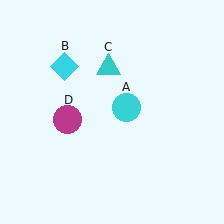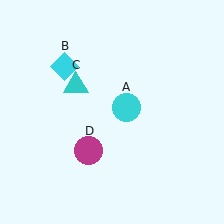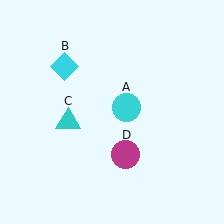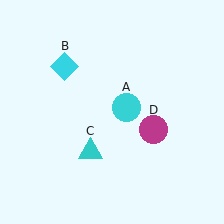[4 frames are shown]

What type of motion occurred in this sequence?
The cyan triangle (object C), magenta circle (object D) rotated counterclockwise around the center of the scene.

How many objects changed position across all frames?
2 objects changed position: cyan triangle (object C), magenta circle (object D).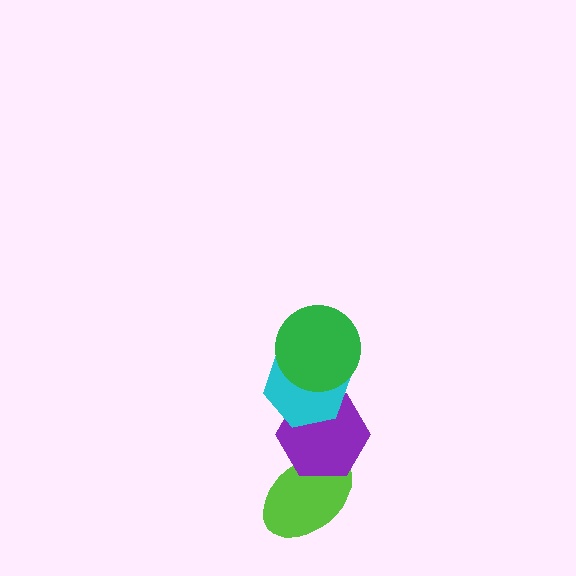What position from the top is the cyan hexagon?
The cyan hexagon is 2nd from the top.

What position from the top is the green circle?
The green circle is 1st from the top.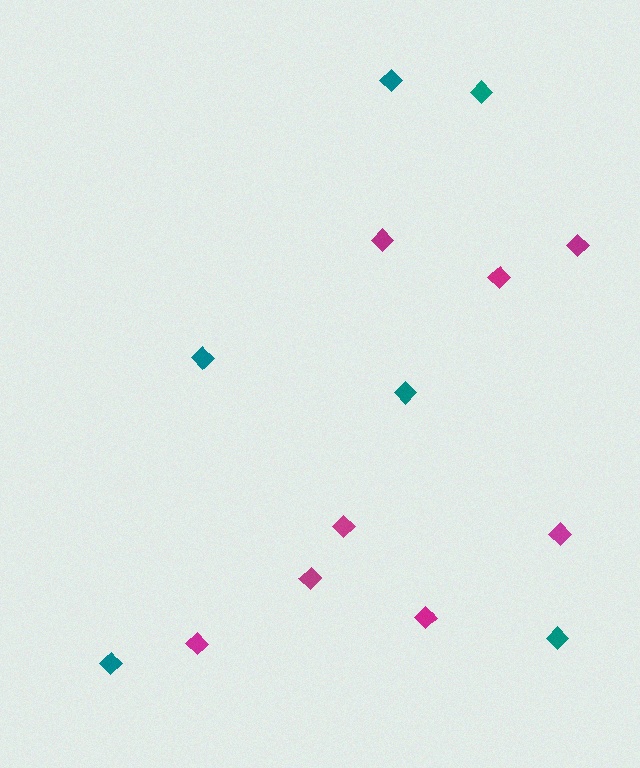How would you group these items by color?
There are 2 groups: one group of teal diamonds (6) and one group of magenta diamonds (8).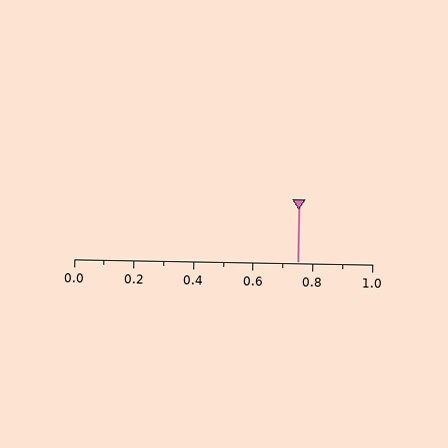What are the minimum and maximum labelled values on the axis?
The axis runs from 0.0 to 1.0.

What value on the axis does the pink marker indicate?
The marker indicates approximately 0.75.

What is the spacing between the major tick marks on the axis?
The major ticks are spaced 0.2 apart.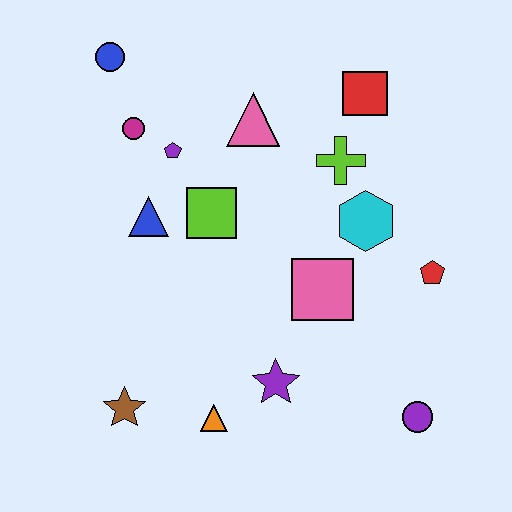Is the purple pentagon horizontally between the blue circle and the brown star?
No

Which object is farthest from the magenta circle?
The purple circle is farthest from the magenta circle.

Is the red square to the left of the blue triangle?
No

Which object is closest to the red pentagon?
The cyan hexagon is closest to the red pentagon.